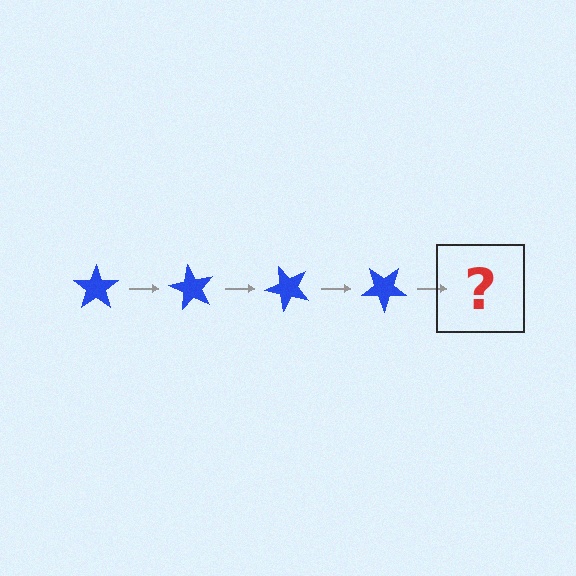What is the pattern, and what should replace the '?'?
The pattern is that the star rotates 60 degrees each step. The '?' should be a blue star rotated 240 degrees.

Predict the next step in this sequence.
The next step is a blue star rotated 240 degrees.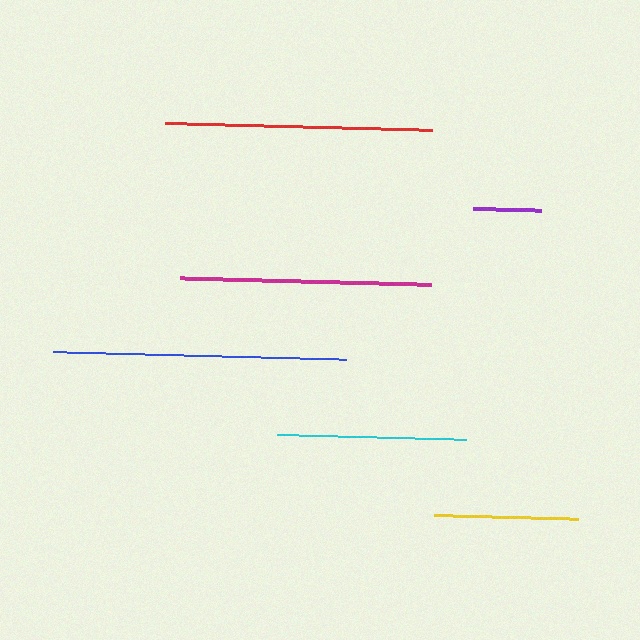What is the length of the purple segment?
The purple segment is approximately 68 pixels long.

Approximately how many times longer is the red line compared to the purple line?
The red line is approximately 3.9 times the length of the purple line.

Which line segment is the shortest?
The purple line is the shortest at approximately 68 pixels.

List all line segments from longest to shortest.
From longest to shortest: blue, red, magenta, cyan, yellow, purple.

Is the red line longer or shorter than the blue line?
The blue line is longer than the red line.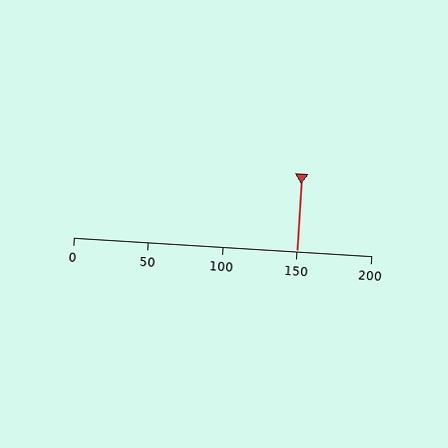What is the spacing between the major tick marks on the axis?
The major ticks are spaced 50 apart.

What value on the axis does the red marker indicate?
The marker indicates approximately 150.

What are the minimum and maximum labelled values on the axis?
The axis runs from 0 to 200.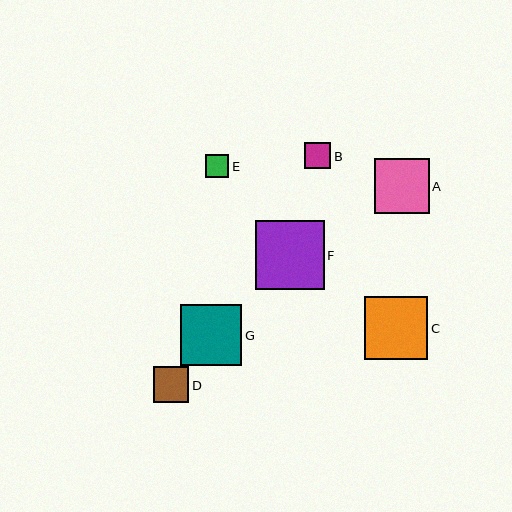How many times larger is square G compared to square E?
Square G is approximately 2.6 times the size of square E.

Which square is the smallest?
Square E is the smallest with a size of approximately 24 pixels.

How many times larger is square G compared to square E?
Square G is approximately 2.6 times the size of square E.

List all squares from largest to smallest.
From largest to smallest: F, C, G, A, D, B, E.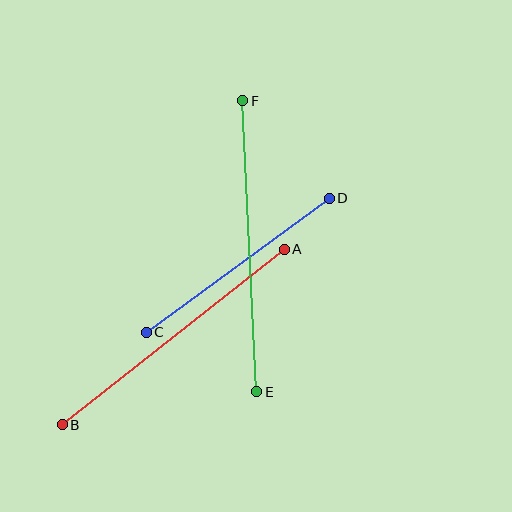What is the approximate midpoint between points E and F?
The midpoint is at approximately (250, 246) pixels.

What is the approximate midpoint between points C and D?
The midpoint is at approximately (238, 265) pixels.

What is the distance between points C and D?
The distance is approximately 227 pixels.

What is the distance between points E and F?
The distance is approximately 291 pixels.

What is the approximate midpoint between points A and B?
The midpoint is at approximately (173, 337) pixels.